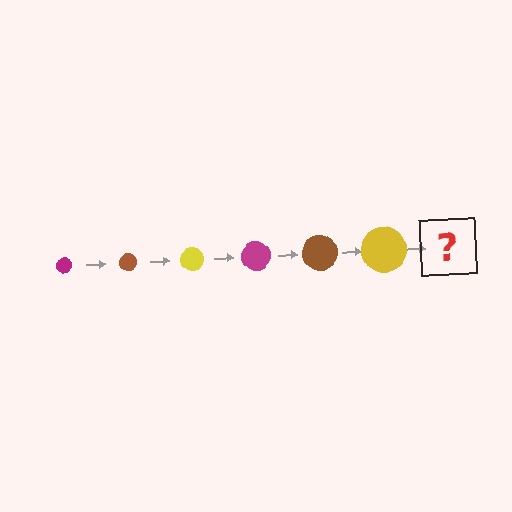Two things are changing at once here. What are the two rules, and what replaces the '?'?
The two rules are that the circle grows larger each step and the color cycles through magenta, brown, and yellow. The '?' should be a magenta circle, larger than the previous one.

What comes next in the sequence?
The next element should be a magenta circle, larger than the previous one.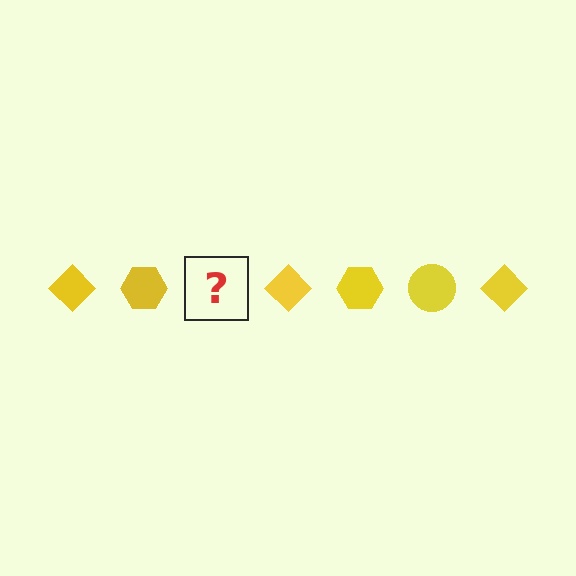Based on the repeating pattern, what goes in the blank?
The blank should be a yellow circle.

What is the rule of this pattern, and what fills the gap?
The rule is that the pattern cycles through diamond, hexagon, circle shapes in yellow. The gap should be filled with a yellow circle.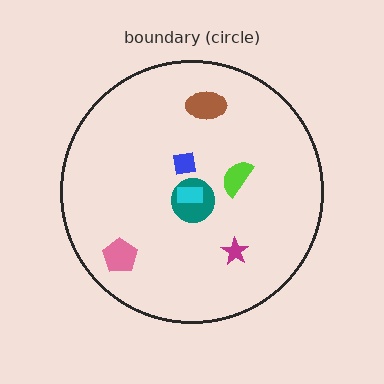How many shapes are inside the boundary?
7 inside, 0 outside.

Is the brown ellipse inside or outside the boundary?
Inside.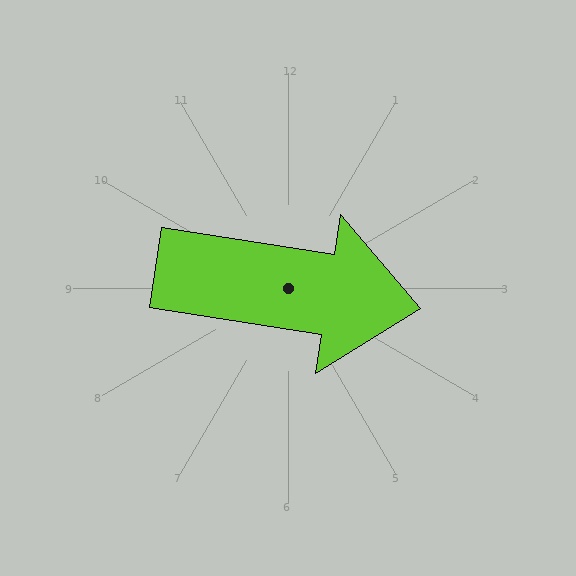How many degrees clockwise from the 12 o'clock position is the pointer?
Approximately 99 degrees.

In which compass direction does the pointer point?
East.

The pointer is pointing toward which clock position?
Roughly 3 o'clock.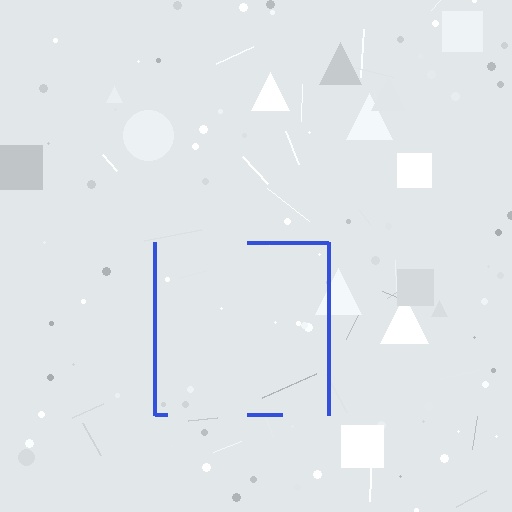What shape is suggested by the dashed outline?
The dashed outline suggests a square.